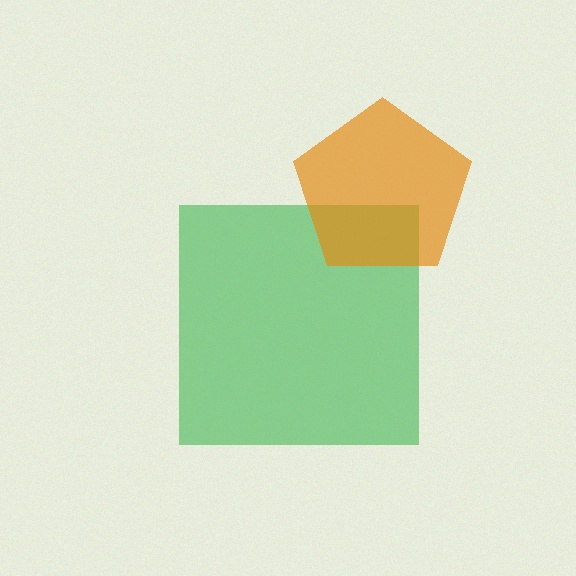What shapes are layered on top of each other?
The layered shapes are: a green square, an orange pentagon.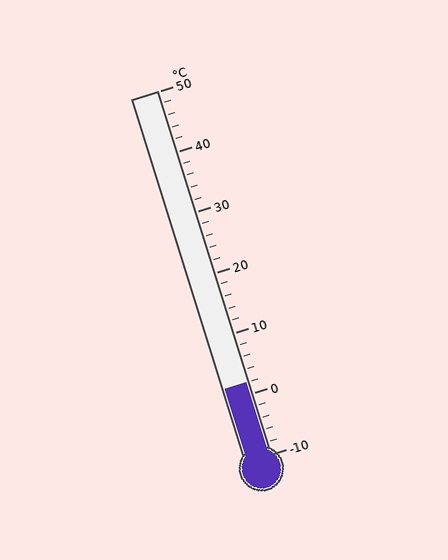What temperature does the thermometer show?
The thermometer shows approximately 2°C.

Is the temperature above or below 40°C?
The temperature is below 40°C.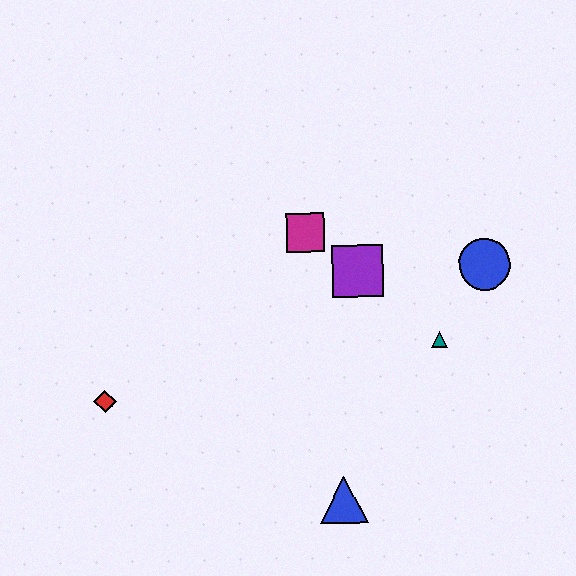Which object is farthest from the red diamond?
The blue circle is farthest from the red diamond.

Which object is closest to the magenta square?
The purple square is closest to the magenta square.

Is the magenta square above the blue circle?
Yes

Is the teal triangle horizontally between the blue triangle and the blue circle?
Yes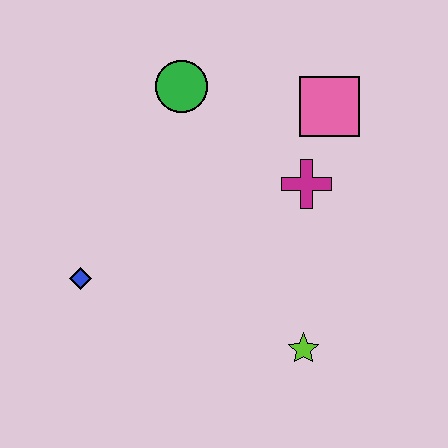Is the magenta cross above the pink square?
No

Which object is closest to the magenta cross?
The pink square is closest to the magenta cross.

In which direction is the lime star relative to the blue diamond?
The lime star is to the right of the blue diamond.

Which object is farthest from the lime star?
The green circle is farthest from the lime star.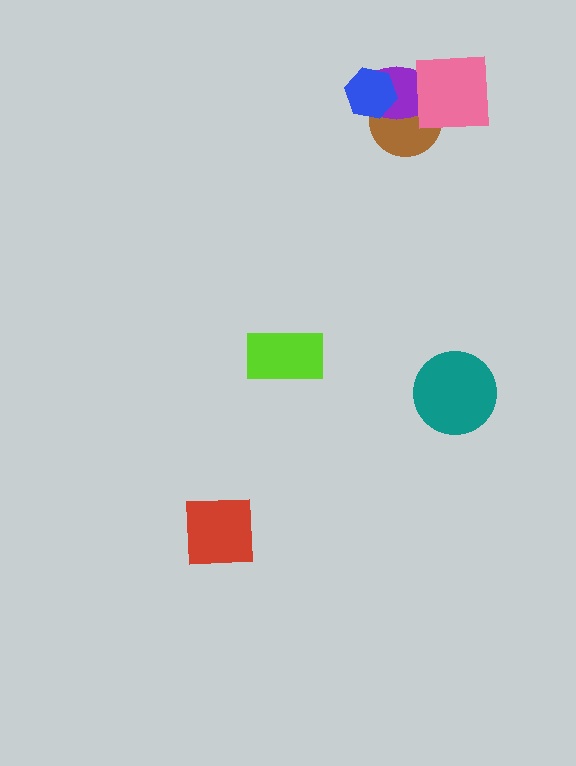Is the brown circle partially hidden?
Yes, it is partially covered by another shape.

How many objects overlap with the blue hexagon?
2 objects overlap with the blue hexagon.